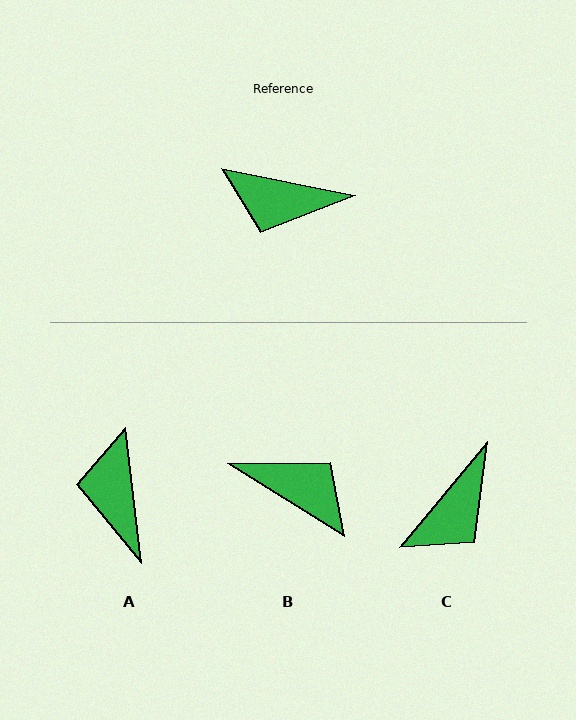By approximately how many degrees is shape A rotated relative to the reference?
Approximately 72 degrees clockwise.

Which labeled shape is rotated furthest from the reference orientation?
B, about 160 degrees away.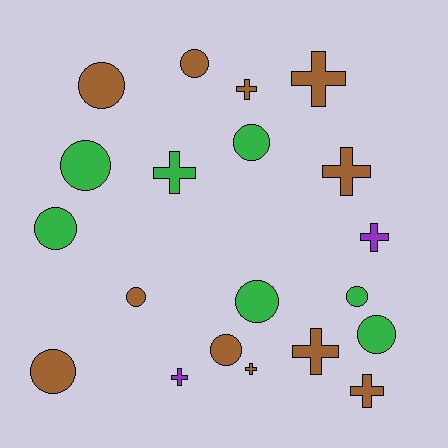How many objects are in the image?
There are 20 objects.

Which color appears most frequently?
Brown, with 11 objects.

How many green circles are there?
There are 6 green circles.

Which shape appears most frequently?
Circle, with 11 objects.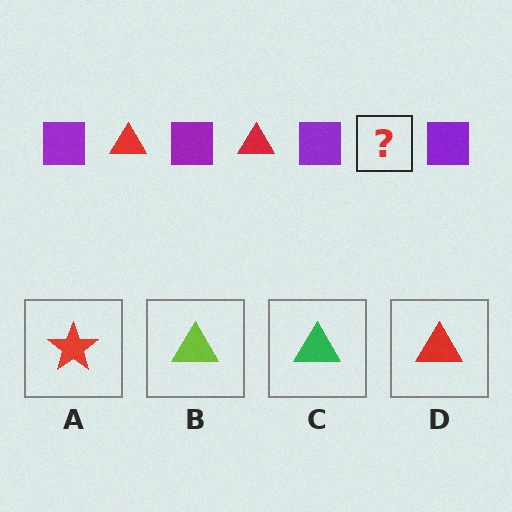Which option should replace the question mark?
Option D.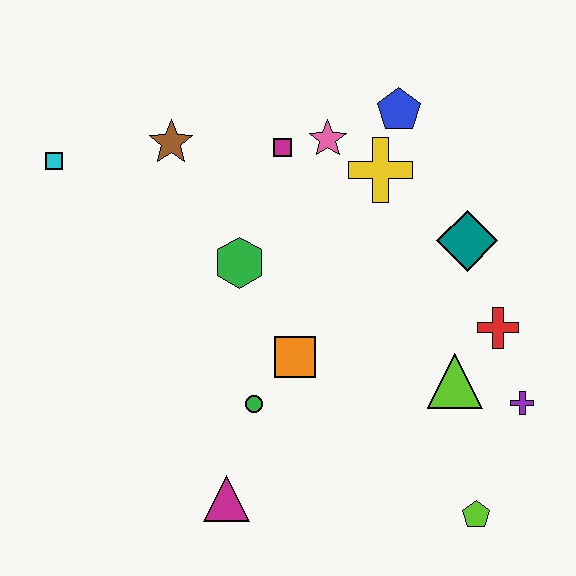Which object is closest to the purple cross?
The lime triangle is closest to the purple cross.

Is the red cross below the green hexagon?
Yes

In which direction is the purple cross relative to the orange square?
The purple cross is to the right of the orange square.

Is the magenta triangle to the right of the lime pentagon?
No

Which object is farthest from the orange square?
The cyan square is farthest from the orange square.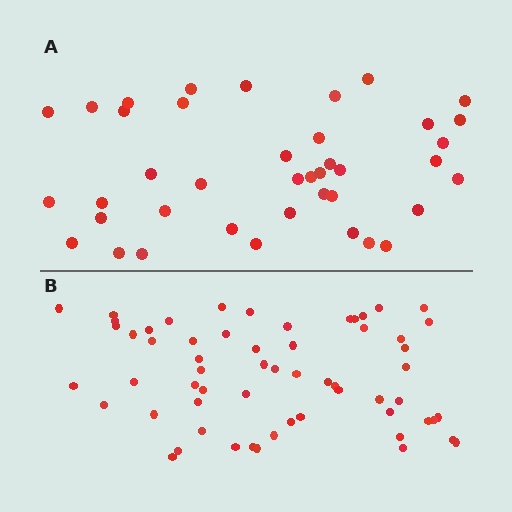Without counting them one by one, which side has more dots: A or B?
Region B (the bottom region) has more dots.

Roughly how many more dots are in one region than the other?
Region B has approximately 20 more dots than region A.